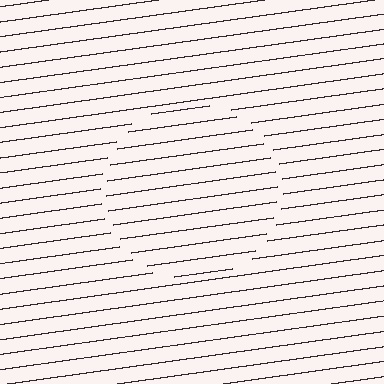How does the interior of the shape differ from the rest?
The interior of the shape contains the same grating, shifted by half a period — the contour is defined by the phase discontinuity where line-ends from the inner and outer gratings abut.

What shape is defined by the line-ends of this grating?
An illusory circle. The interior of the shape contains the same grating, shifted by half a period — the contour is defined by the phase discontinuity where line-ends from the inner and outer gratings abut.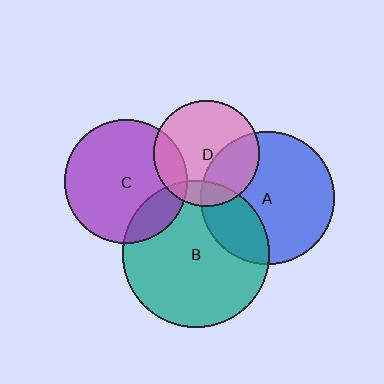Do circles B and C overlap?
Yes.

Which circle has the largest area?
Circle B (teal).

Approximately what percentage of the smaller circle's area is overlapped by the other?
Approximately 20%.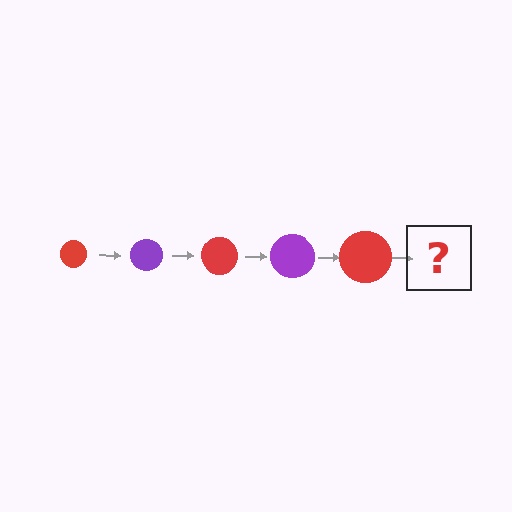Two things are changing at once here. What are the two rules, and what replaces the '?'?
The two rules are that the circle grows larger each step and the color cycles through red and purple. The '?' should be a purple circle, larger than the previous one.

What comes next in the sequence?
The next element should be a purple circle, larger than the previous one.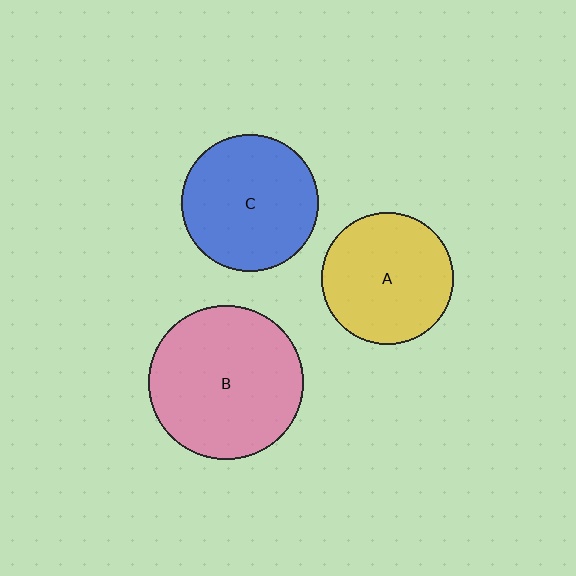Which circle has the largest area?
Circle B (pink).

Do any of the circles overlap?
No, none of the circles overlap.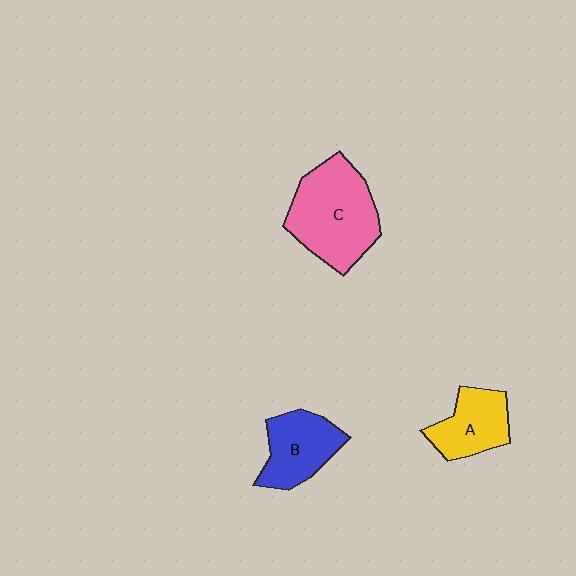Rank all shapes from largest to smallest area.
From largest to smallest: C (pink), B (blue), A (yellow).